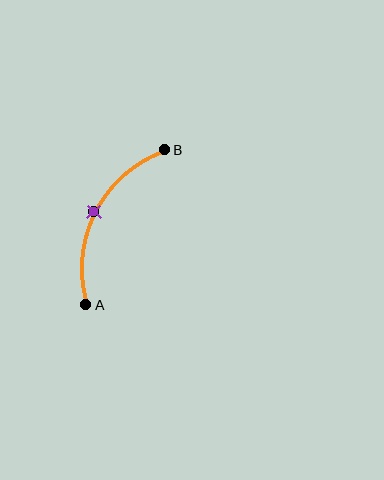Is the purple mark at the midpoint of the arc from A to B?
Yes. The purple mark lies on the arc at equal arc-length from both A and B — it is the arc midpoint.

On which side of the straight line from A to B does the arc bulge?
The arc bulges to the left of the straight line connecting A and B.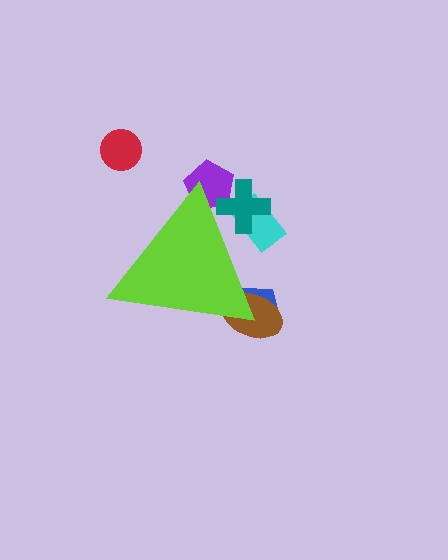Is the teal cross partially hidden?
Yes, the teal cross is partially hidden behind the lime triangle.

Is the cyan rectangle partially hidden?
Yes, the cyan rectangle is partially hidden behind the lime triangle.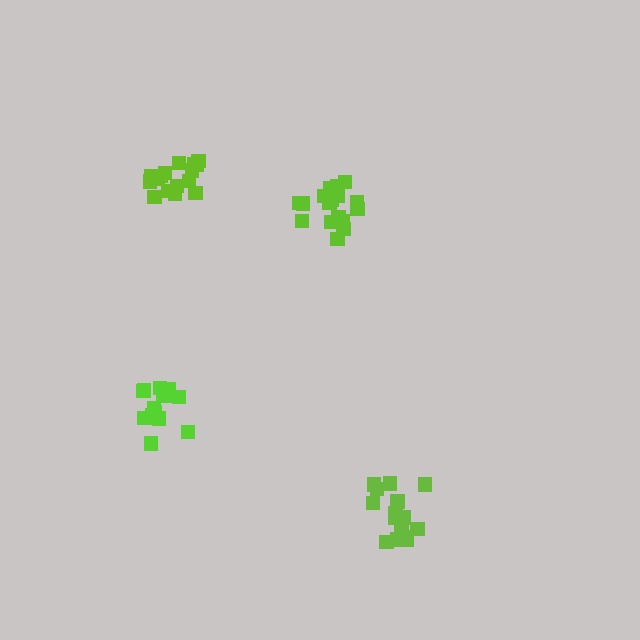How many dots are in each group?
Group 1: 19 dots, Group 2: 15 dots, Group 3: 15 dots, Group 4: 16 dots (65 total).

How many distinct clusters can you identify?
There are 4 distinct clusters.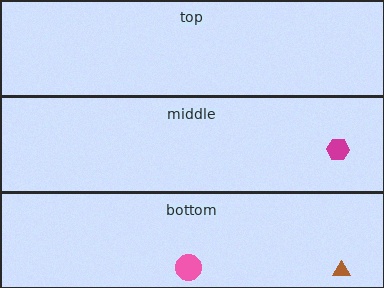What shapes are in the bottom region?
The brown triangle, the pink circle.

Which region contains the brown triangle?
The bottom region.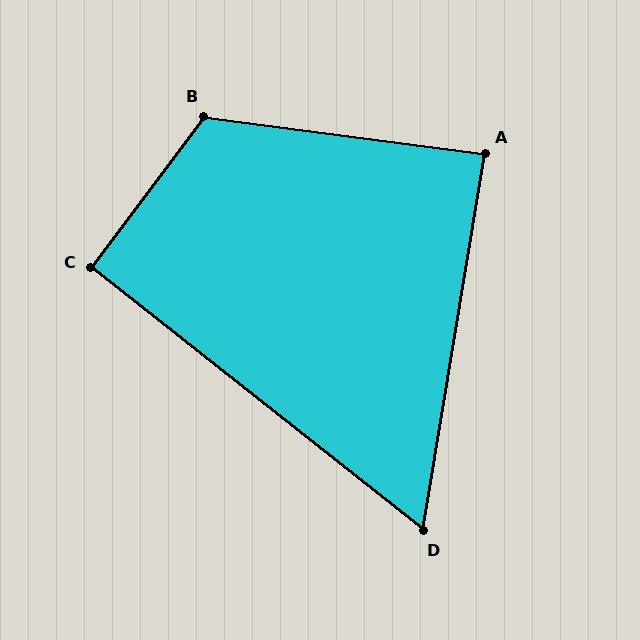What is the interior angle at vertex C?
Approximately 92 degrees (approximately right).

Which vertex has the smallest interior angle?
D, at approximately 61 degrees.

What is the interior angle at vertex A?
Approximately 88 degrees (approximately right).